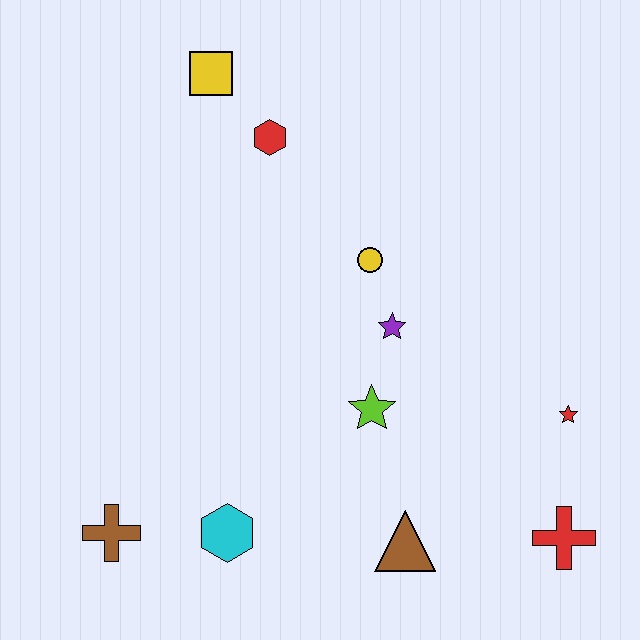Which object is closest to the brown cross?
The cyan hexagon is closest to the brown cross.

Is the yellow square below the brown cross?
No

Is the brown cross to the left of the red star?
Yes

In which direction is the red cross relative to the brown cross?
The red cross is to the right of the brown cross.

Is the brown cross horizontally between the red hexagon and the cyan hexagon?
No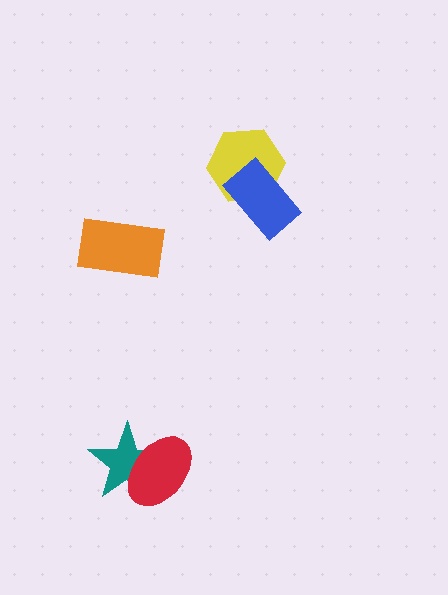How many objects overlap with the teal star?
1 object overlaps with the teal star.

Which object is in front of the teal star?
The red ellipse is in front of the teal star.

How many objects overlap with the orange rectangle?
0 objects overlap with the orange rectangle.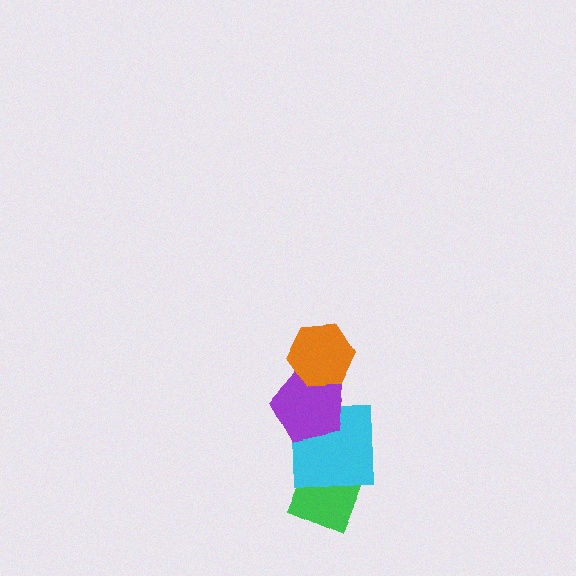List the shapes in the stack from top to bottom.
From top to bottom: the orange hexagon, the purple pentagon, the cyan square, the green diamond.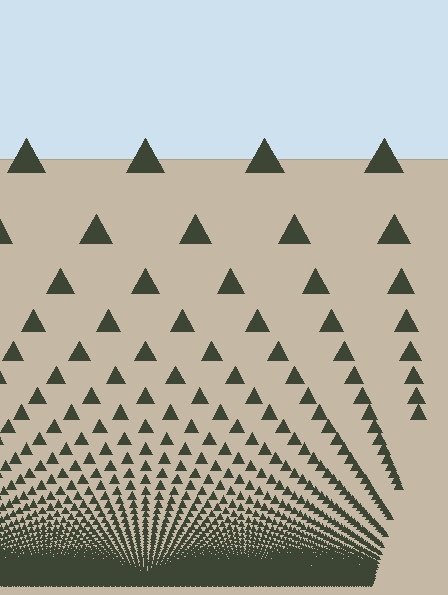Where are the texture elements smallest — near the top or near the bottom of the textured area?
Near the bottom.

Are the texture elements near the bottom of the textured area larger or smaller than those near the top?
Smaller. The gradient is inverted — elements near the bottom are smaller and denser.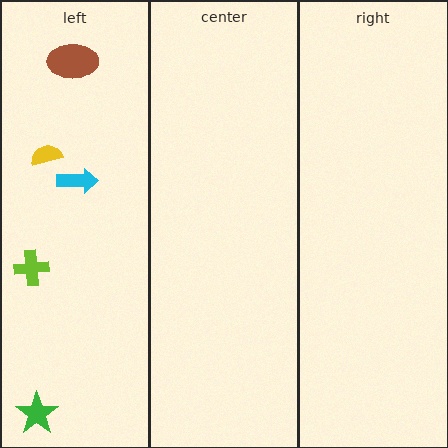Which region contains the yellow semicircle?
The left region.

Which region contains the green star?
The left region.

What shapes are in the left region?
The brown ellipse, the yellow semicircle, the cyan arrow, the green star, the lime cross.